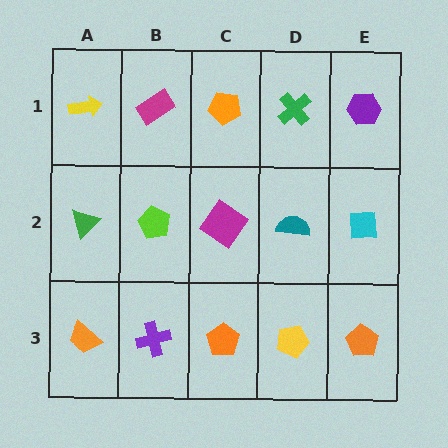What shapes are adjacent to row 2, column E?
A purple hexagon (row 1, column E), an orange pentagon (row 3, column E), a teal semicircle (row 2, column D).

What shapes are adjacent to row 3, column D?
A teal semicircle (row 2, column D), an orange pentagon (row 3, column C), an orange pentagon (row 3, column E).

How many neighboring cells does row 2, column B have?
4.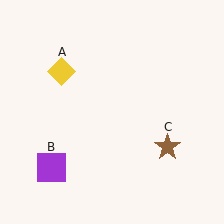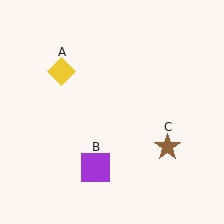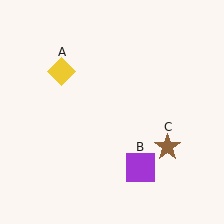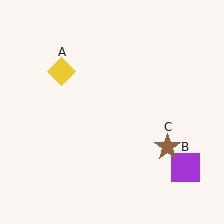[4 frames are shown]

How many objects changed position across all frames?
1 object changed position: purple square (object B).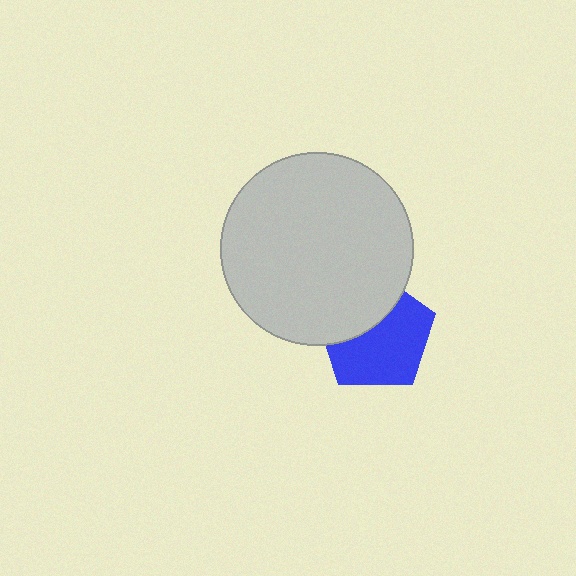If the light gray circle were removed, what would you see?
You would see the complete blue pentagon.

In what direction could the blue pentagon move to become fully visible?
The blue pentagon could move down. That would shift it out from behind the light gray circle entirely.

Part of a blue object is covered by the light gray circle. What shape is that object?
It is a pentagon.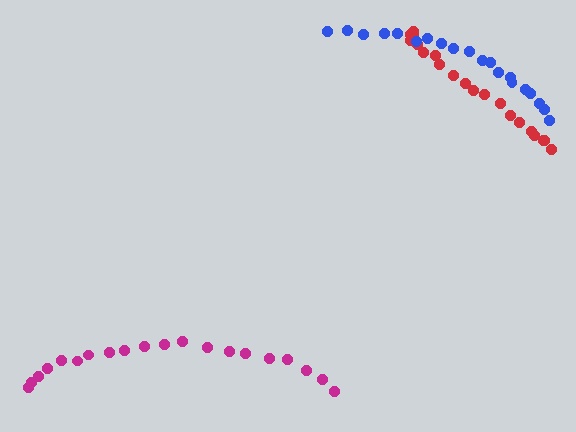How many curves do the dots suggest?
There are 3 distinct paths.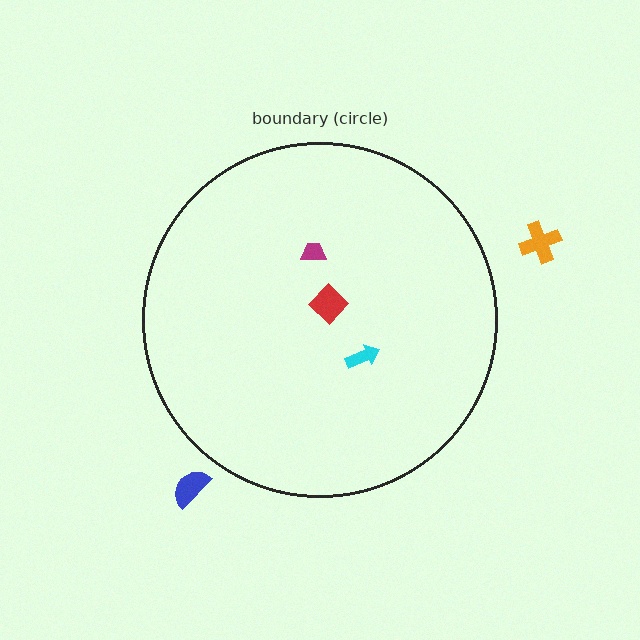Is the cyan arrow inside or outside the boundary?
Inside.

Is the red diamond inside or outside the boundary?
Inside.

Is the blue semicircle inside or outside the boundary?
Outside.